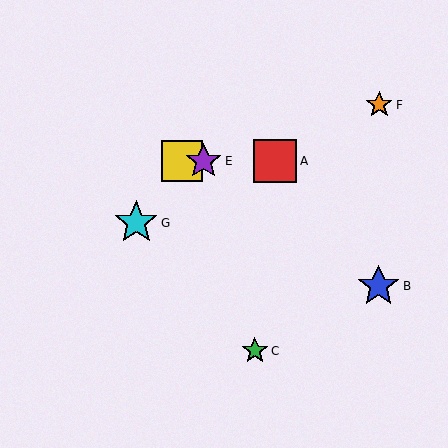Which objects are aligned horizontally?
Objects A, D, E are aligned horizontally.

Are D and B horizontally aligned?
No, D is at y≈161 and B is at y≈286.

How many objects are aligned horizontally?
3 objects (A, D, E) are aligned horizontally.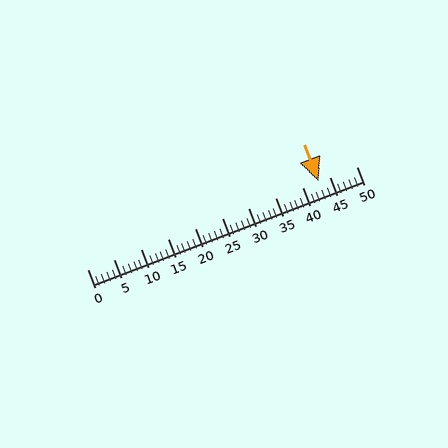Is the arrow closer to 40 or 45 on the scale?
The arrow is closer to 45.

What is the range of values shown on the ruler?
The ruler shows values from 0 to 50.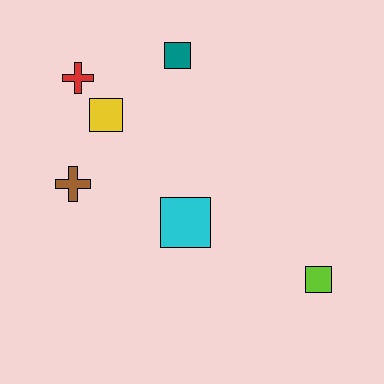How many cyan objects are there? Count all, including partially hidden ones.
There is 1 cyan object.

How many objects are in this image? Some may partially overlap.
There are 6 objects.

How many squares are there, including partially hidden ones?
There are 4 squares.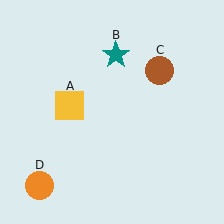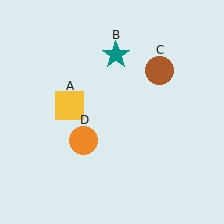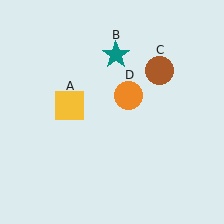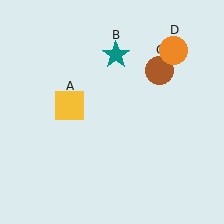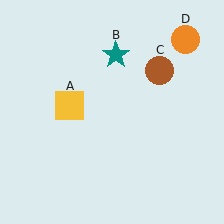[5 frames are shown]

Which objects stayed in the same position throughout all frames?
Yellow square (object A) and teal star (object B) and brown circle (object C) remained stationary.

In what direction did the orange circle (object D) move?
The orange circle (object D) moved up and to the right.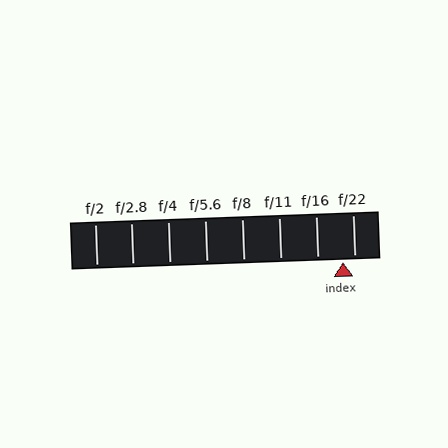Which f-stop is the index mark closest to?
The index mark is closest to f/22.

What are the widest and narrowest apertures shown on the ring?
The widest aperture shown is f/2 and the narrowest is f/22.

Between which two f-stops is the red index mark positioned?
The index mark is between f/16 and f/22.